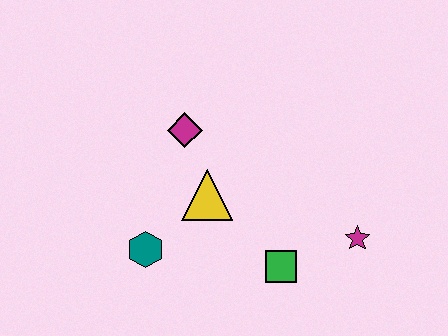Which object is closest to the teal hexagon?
The yellow triangle is closest to the teal hexagon.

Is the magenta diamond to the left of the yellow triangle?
Yes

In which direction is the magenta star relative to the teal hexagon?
The magenta star is to the right of the teal hexagon.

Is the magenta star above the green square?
Yes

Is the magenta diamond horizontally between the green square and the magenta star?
No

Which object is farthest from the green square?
The magenta diamond is farthest from the green square.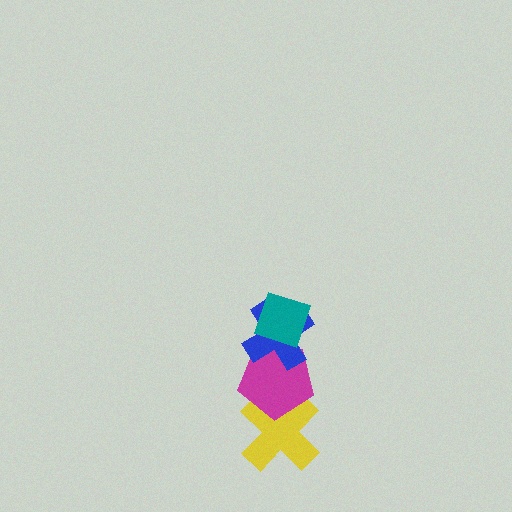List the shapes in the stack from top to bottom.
From top to bottom: the teal diamond, the blue cross, the magenta pentagon, the yellow cross.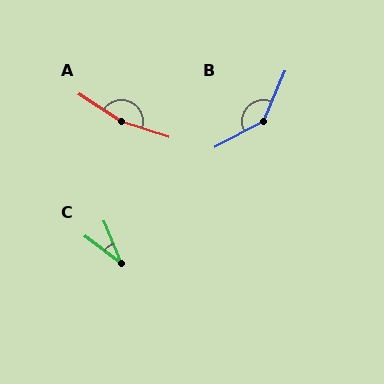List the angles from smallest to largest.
C (31°), B (141°), A (165°).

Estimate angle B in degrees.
Approximately 141 degrees.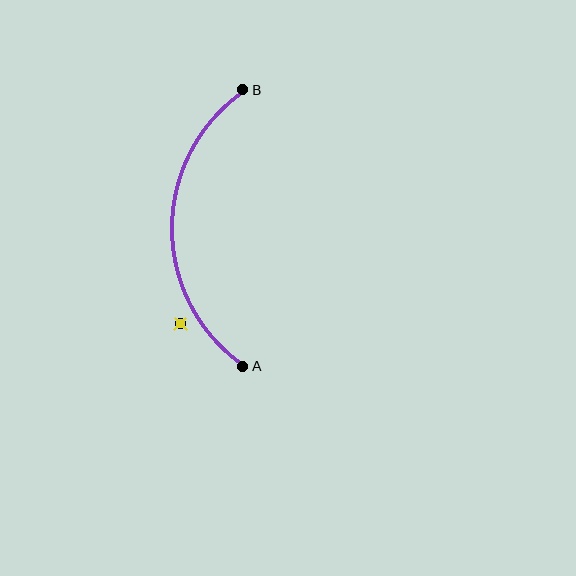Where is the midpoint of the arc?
The arc midpoint is the point on the curve farthest from the straight line joining A and B. It sits to the left of that line.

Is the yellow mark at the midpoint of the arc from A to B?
No — the yellow mark does not lie on the arc at all. It sits slightly outside the curve.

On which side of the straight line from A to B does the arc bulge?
The arc bulges to the left of the straight line connecting A and B.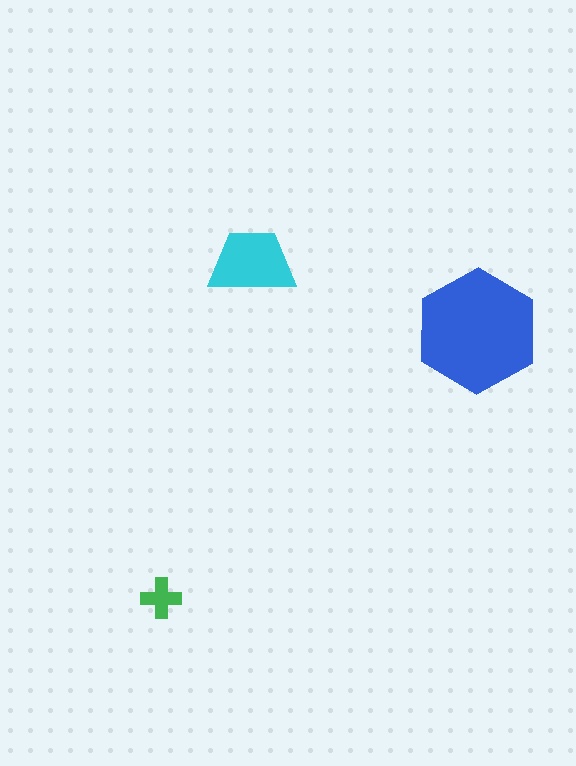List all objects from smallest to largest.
The green cross, the cyan trapezoid, the blue hexagon.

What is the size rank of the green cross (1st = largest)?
3rd.